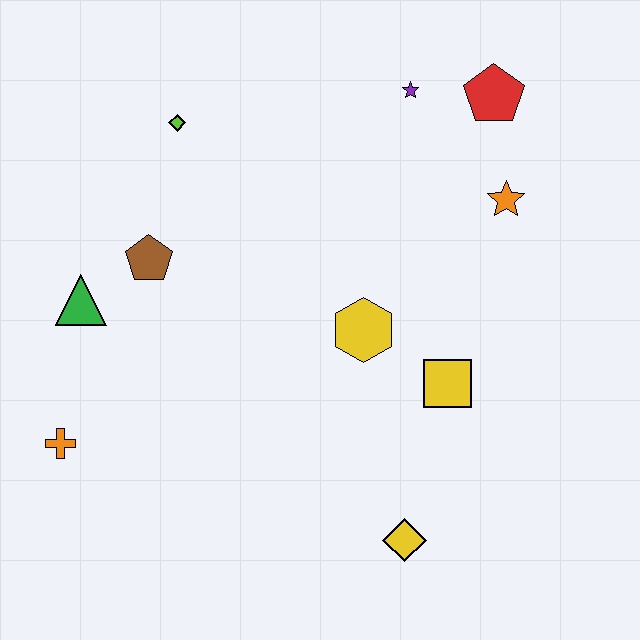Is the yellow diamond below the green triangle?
Yes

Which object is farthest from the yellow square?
The orange cross is farthest from the yellow square.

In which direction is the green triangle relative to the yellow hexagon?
The green triangle is to the left of the yellow hexagon.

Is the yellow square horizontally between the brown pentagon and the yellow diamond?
No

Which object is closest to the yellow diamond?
The yellow square is closest to the yellow diamond.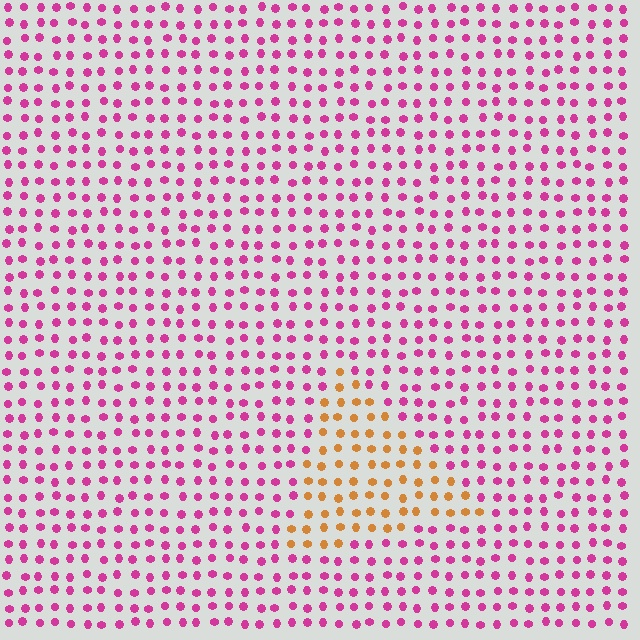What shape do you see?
I see a triangle.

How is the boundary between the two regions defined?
The boundary is defined purely by a slight shift in hue (about 69 degrees). Spacing, size, and orientation are identical on both sides.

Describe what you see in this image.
The image is filled with small magenta elements in a uniform arrangement. A triangle-shaped region is visible where the elements are tinted to a slightly different hue, forming a subtle color boundary.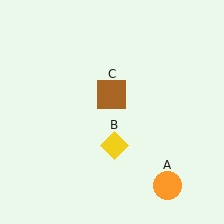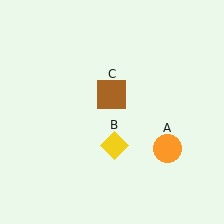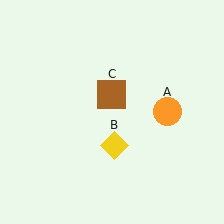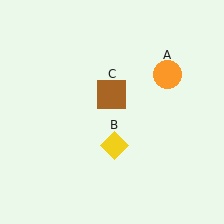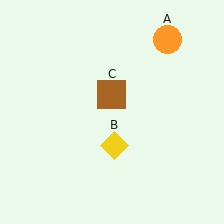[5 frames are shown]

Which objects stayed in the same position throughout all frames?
Yellow diamond (object B) and brown square (object C) remained stationary.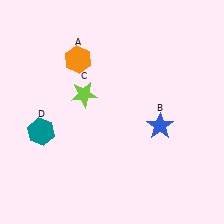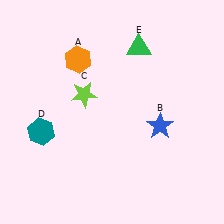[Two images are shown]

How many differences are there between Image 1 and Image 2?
There is 1 difference between the two images.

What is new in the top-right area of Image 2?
A green triangle (E) was added in the top-right area of Image 2.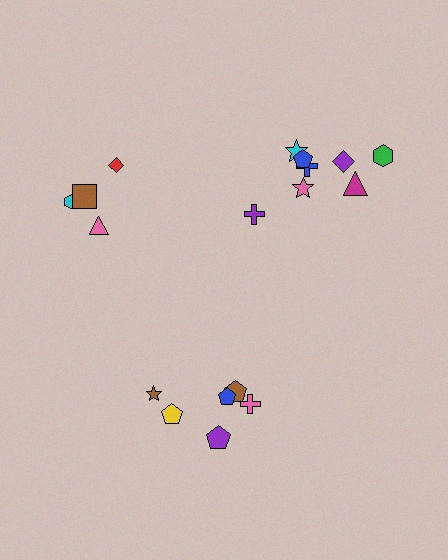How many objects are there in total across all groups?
There are 18 objects.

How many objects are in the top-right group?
There are 8 objects.